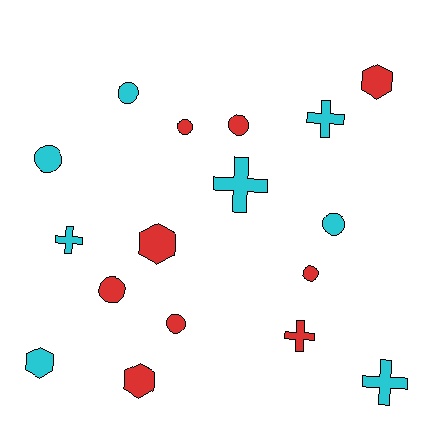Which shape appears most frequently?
Circle, with 8 objects.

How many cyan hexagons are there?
There is 1 cyan hexagon.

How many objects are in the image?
There are 17 objects.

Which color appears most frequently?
Red, with 9 objects.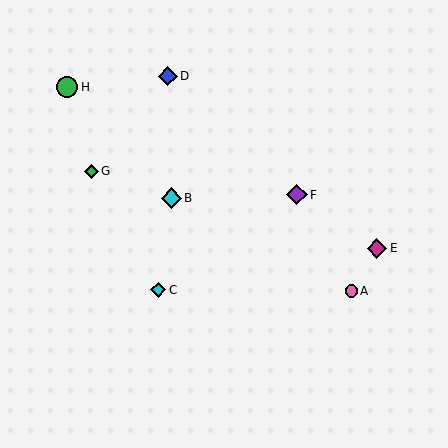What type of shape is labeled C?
Shape C is a cyan diamond.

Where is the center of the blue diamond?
The center of the blue diamond is at (168, 76).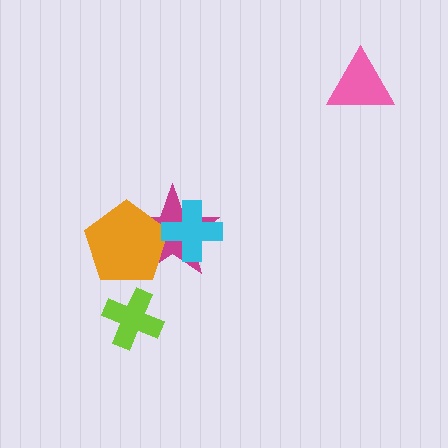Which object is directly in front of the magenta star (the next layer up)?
The orange pentagon is directly in front of the magenta star.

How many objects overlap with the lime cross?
0 objects overlap with the lime cross.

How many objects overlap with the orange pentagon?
2 objects overlap with the orange pentagon.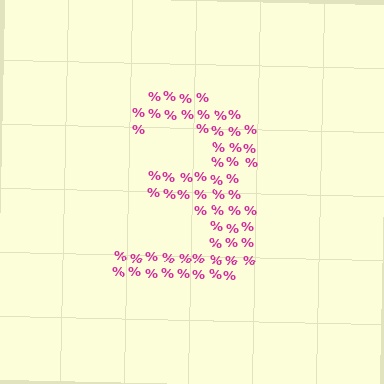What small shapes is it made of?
It is made of small percent signs.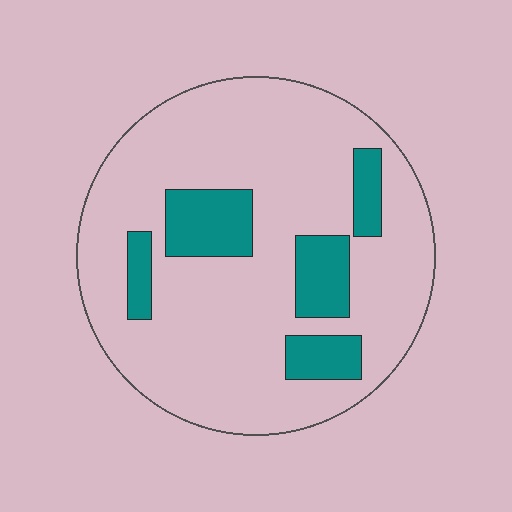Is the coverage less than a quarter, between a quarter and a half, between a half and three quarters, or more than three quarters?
Less than a quarter.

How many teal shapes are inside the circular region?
5.